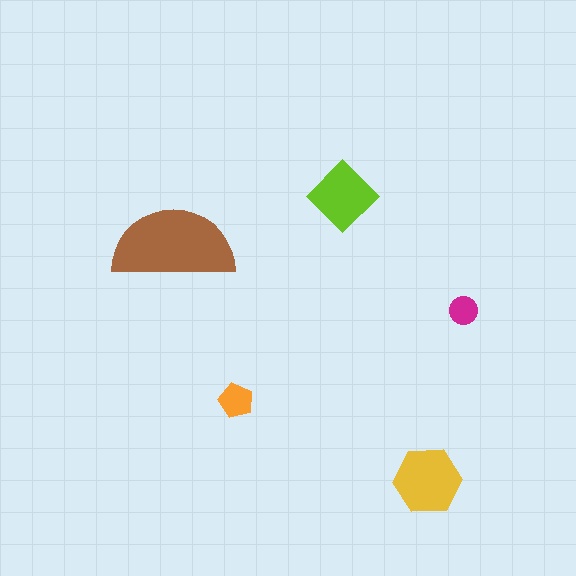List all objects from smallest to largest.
The magenta circle, the orange pentagon, the lime diamond, the yellow hexagon, the brown semicircle.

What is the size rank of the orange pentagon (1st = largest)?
4th.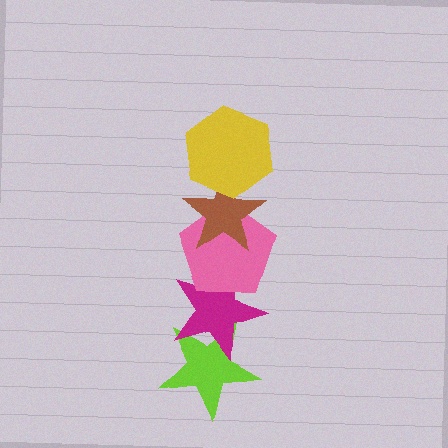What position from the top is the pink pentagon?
The pink pentagon is 3rd from the top.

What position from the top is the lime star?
The lime star is 5th from the top.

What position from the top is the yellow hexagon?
The yellow hexagon is 1st from the top.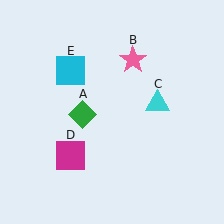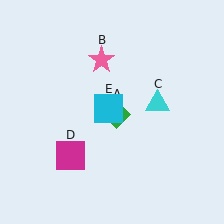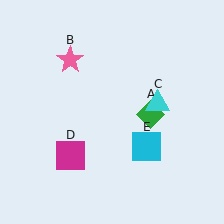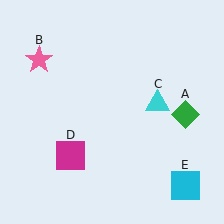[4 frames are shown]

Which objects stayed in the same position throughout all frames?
Cyan triangle (object C) and magenta square (object D) remained stationary.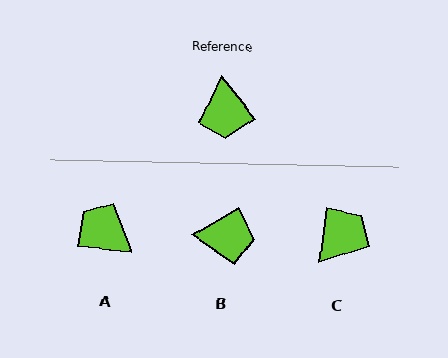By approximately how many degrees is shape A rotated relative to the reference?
Approximately 134 degrees clockwise.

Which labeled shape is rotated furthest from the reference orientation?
C, about 135 degrees away.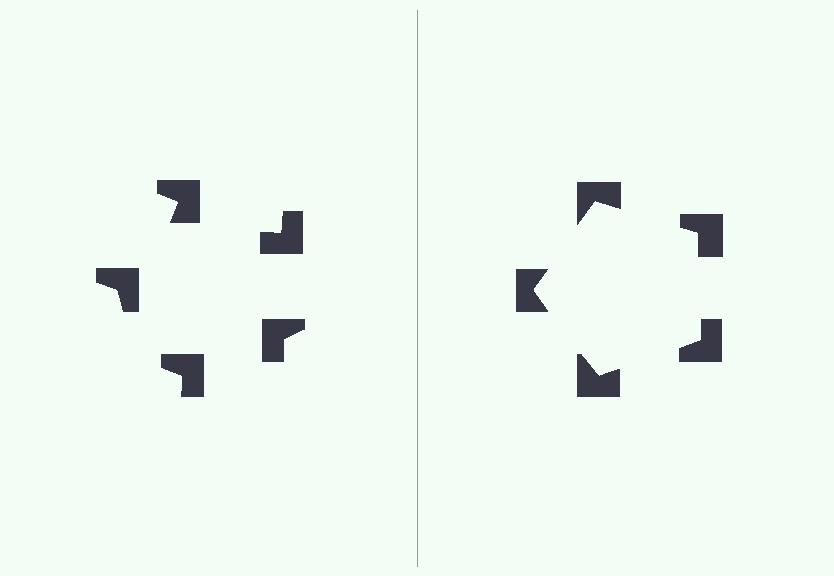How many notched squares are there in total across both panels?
10 — 5 on each side.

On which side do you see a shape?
An illusory pentagon appears on the right side. On the left side the wedge cuts are rotated, so no coherent shape forms.